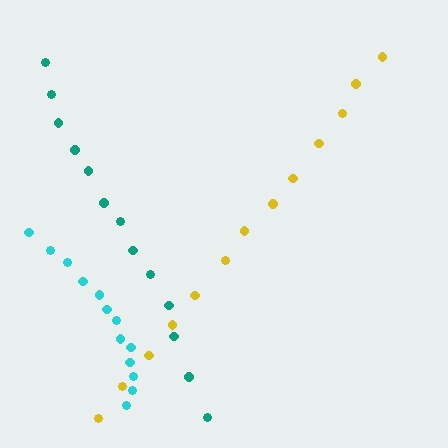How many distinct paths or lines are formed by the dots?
There are 3 distinct paths.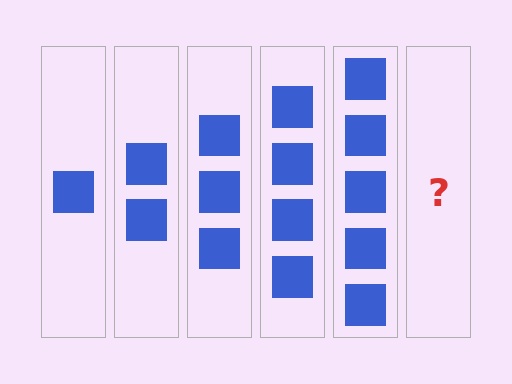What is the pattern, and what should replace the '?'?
The pattern is that each step adds one more square. The '?' should be 6 squares.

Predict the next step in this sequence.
The next step is 6 squares.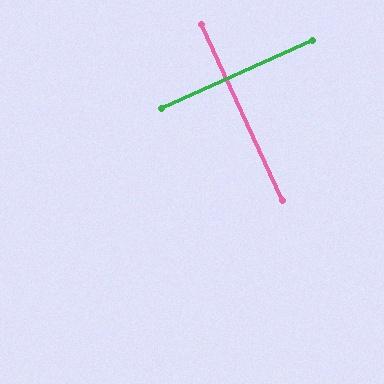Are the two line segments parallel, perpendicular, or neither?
Perpendicular — they meet at approximately 90°.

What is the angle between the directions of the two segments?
Approximately 90 degrees.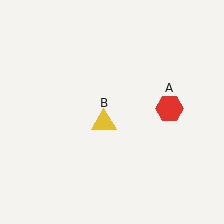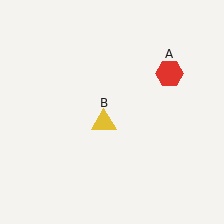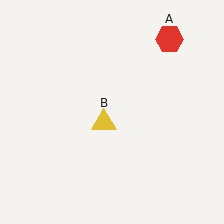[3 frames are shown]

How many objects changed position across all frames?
1 object changed position: red hexagon (object A).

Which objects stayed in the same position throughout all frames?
Yellow triangle (object B) remained stationary.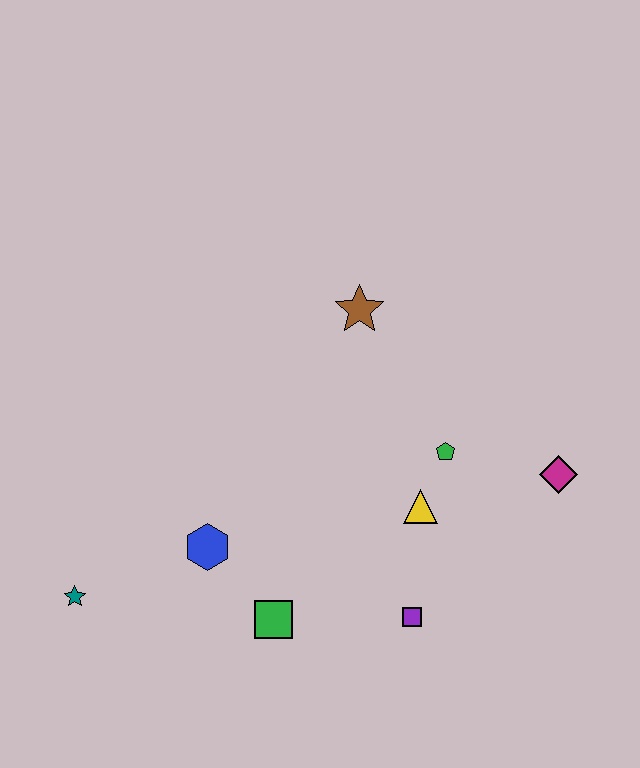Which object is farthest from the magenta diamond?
The teal star is farthest from the magenta diamond.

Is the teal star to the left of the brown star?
Yes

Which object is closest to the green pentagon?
The yellow triangle is closest to the green pentagon.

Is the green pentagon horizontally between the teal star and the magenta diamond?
Yes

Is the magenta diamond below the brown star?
Yes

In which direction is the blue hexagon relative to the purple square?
The blue hexagon is to the left of the purple square.